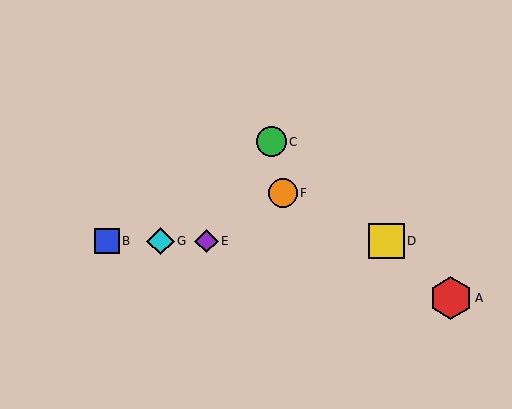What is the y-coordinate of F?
Object F is at y≈193.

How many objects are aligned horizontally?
4 objects (B, D, E, G) are aligned horizontally.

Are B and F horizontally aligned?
No, B is at y≈241 and F is at y≈193.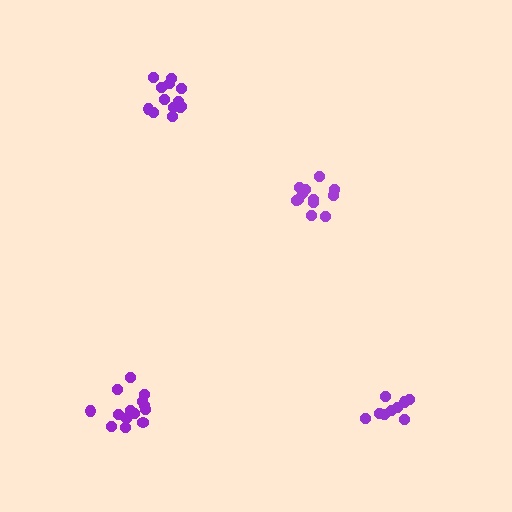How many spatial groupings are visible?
There are 4 spatial groupings.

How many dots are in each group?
Group 1: 9 dots, Group 2: 12 dots, Group 3: 14 dots, Group 4: 13 dots (48 total).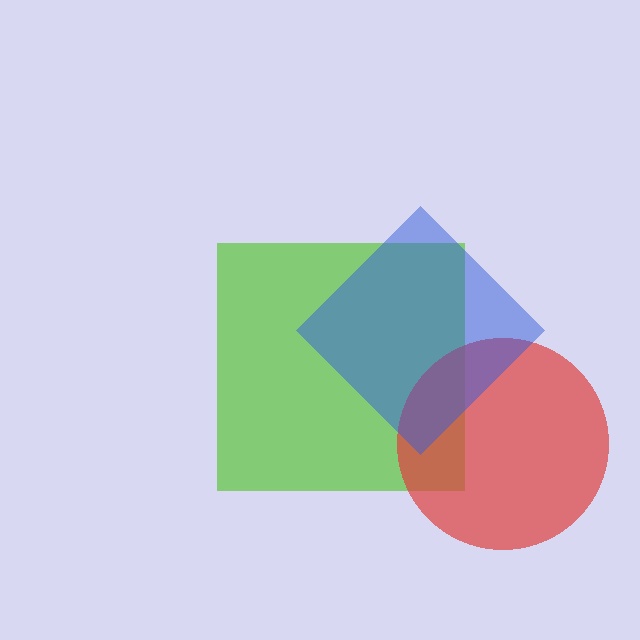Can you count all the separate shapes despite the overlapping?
Yes, there are 3 separate shapes.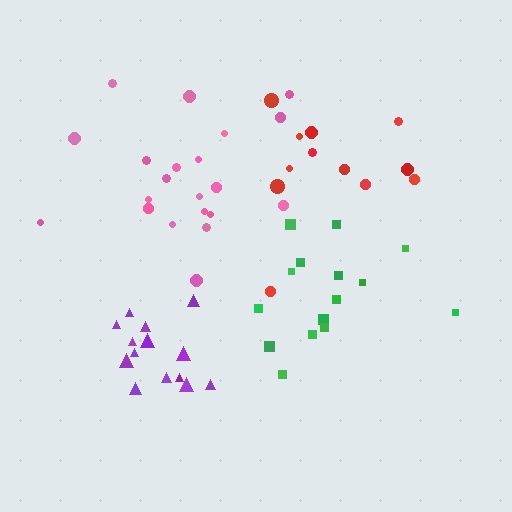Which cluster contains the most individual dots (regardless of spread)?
Pink (21).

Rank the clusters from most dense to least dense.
purple, pink, red, green.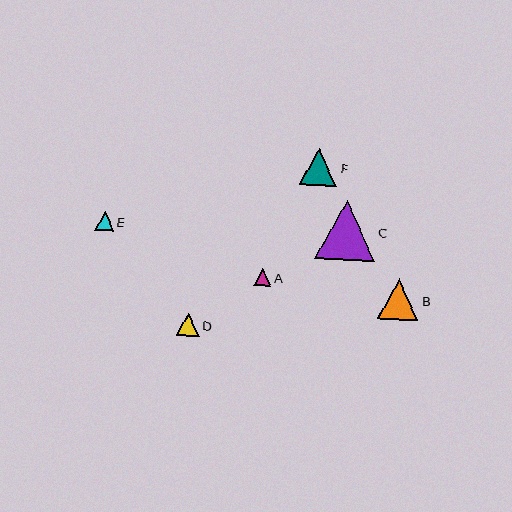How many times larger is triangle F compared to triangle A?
Triangle F is approximately 2.2 times the size of triangle A.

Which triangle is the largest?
Triangle C is the largest with a size of approximately 59 pixels.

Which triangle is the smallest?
Triangle A is the smallest with a size of approximately 17 pixels.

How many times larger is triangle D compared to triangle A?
Triangle D is approximately 1.3 times the size of triangle A.